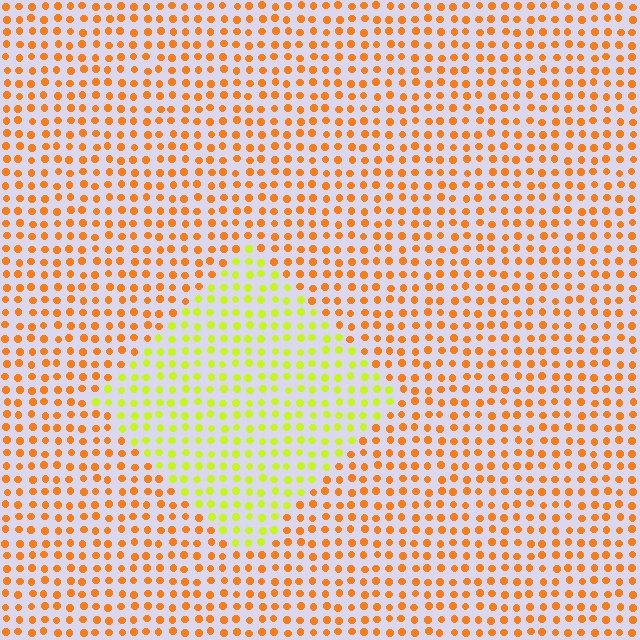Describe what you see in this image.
The image is filled with small orange elements in a uniform arrangement. A diamond-shaped region is visible where the elements are tinted to a slightly different hue, forming a subtle color boundary.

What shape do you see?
I see a diamond.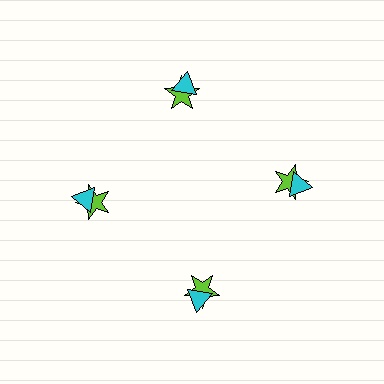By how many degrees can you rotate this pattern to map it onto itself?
The pattern maps onto itself every 90 degrees of rotation.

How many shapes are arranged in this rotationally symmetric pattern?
There are 8 shapes, arranged in 4 groups of 2.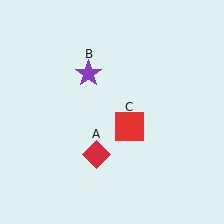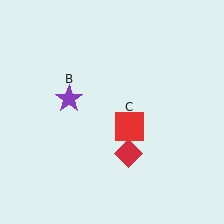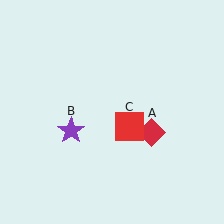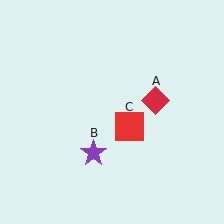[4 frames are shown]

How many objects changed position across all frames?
2 objects changed position: red diamond (object A), purple star (object B).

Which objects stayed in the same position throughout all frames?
Red square (object C) remained stationary.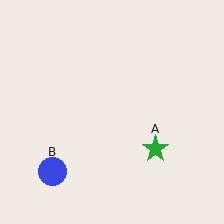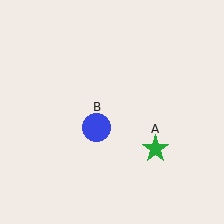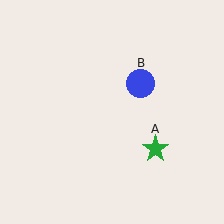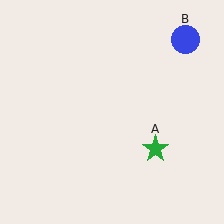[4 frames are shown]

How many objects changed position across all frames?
1 object changed position: blue circle (object B).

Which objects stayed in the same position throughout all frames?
Green star (object A) remained stationary.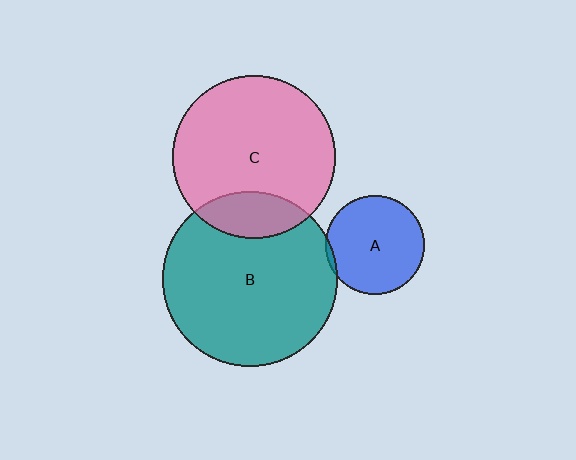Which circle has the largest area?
Circle B (teal).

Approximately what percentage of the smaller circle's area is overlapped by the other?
Approximately 5%.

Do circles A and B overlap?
Yes.